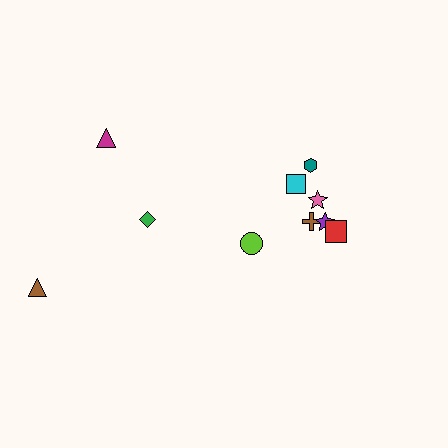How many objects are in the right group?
There are 7 objects.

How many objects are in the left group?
There are 3 objects.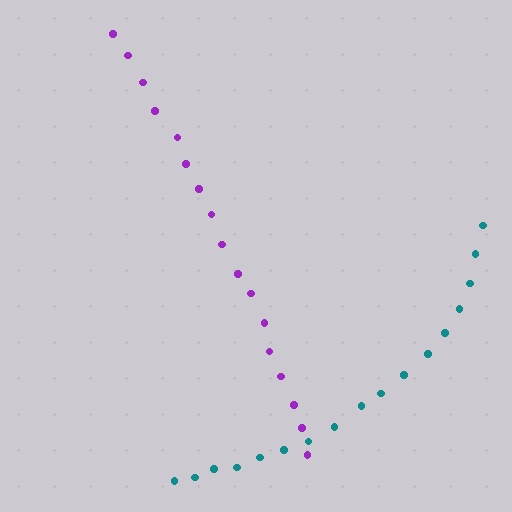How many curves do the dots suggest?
There are 2 distinct paths.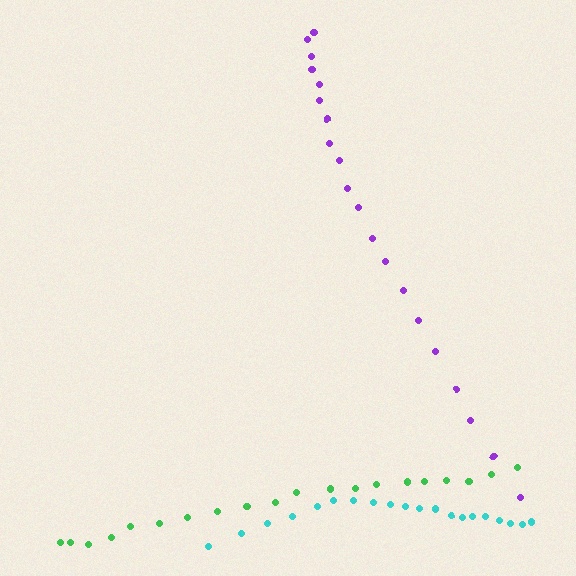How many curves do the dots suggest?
There are 3 distinct paths.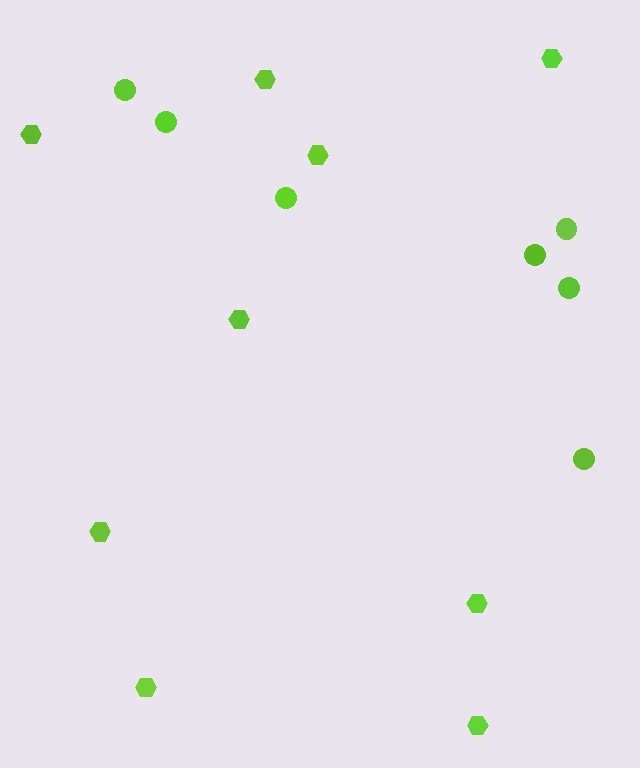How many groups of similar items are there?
There are 2 groups: one group of hexagons (9) and one group of circles (7).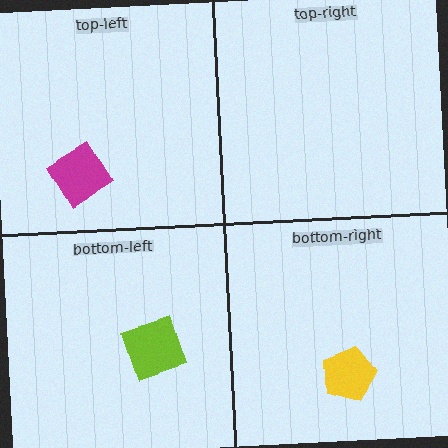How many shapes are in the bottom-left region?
1.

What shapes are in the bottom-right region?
The yellow pentagon.